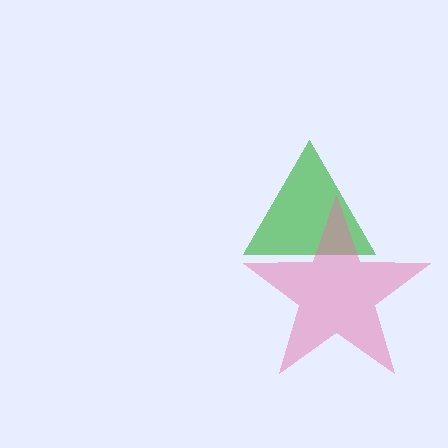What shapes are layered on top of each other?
The layered shapes are: a green triangle, a pink star.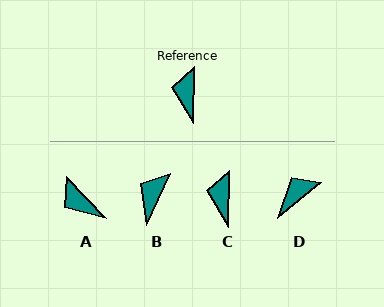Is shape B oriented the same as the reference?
No, it is off by about 23 degrees.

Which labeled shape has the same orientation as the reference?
C.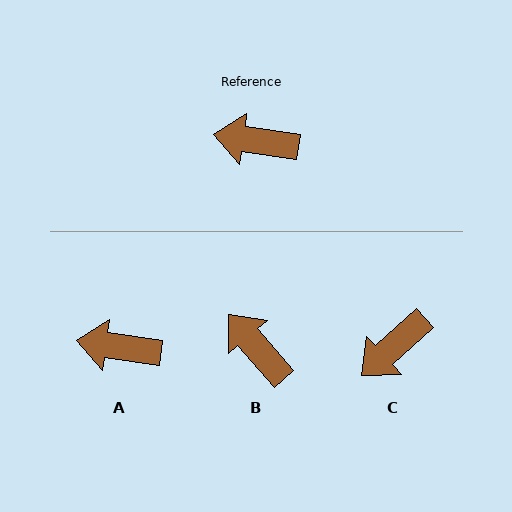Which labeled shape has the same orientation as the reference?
A.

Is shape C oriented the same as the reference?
No, it is off by about 51 degrees.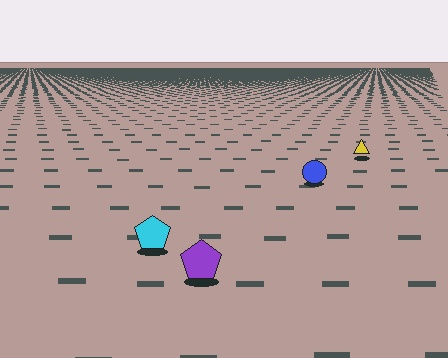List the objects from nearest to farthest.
From nearest to farthest: the purple pentagon, the cyan pentagon, the blue circle, the yellow triangle.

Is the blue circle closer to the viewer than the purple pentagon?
No. The purple pentagon is closer — you can tell from the texture gradient: the ground texture is coarser near it.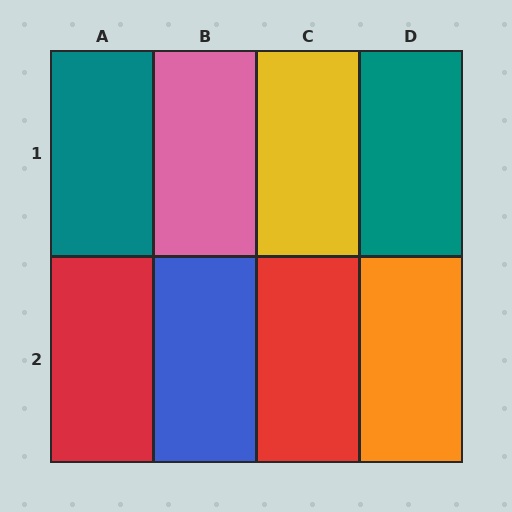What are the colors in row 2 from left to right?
Red, blue, red, orange.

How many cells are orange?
1 cell is orange.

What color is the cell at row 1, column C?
Yellow.